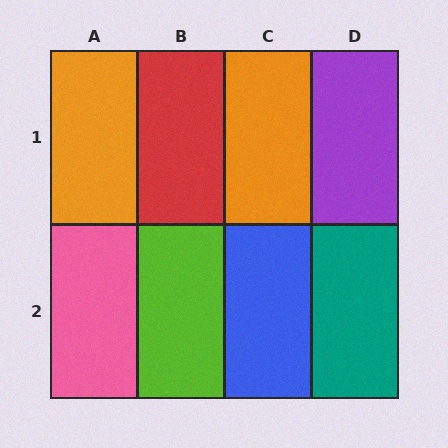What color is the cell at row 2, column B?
Lime.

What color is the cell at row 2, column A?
Pink.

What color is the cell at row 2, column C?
Blue.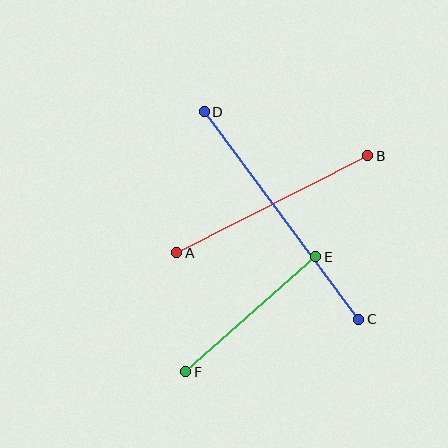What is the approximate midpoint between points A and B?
The midpoint is at approximately (272, 204) pixels.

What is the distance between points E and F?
The distance is approximately 173 pixels.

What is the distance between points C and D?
The distance is approximately 259 pixels.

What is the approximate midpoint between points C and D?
The midpoint is at approximately (281, 216) pixels.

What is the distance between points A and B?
The distance is approximately 214 pixels.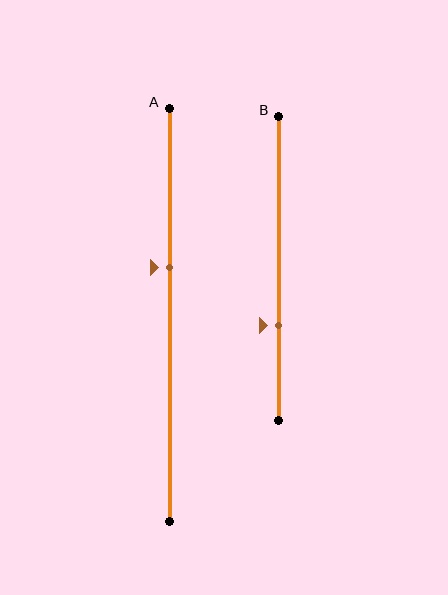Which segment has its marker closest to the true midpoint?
Segment A has its marker closest to the true midpoint.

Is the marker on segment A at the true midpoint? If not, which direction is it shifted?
No, the marker on segment A is shifted upward by about 12% of the segment length.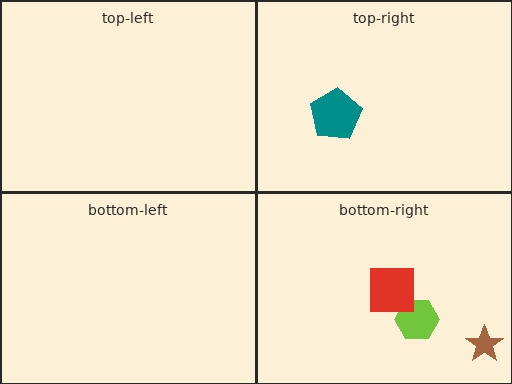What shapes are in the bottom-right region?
The brown star, the lime hexagon, the red square.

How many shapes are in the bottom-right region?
3.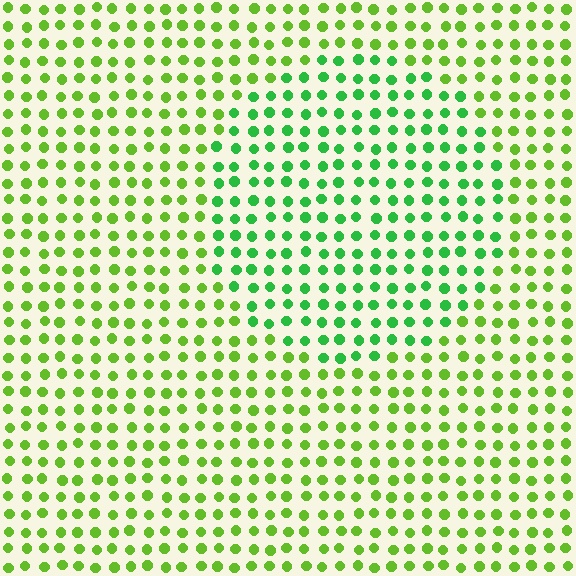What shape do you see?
I see a circle.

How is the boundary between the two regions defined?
The boundary is defined purely by a slight shift in hue (about 32 degrees). Spacing, size, and orientation are identical on both sides.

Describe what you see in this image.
The image is filled with small lime elements in a uniform arrangement. A circle-shaped region is visible where the elements are tinted to a slightly different hue, forming a subtle color boundary.